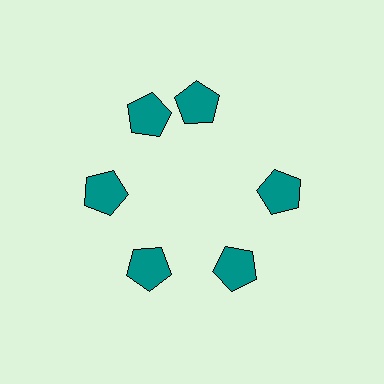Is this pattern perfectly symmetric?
No. The 6 teal pentagons are arranged in a ring, but one element near the 1 o'clock position is rotated out of alignment along the ring, breaking the 6-fold rotational symmetry.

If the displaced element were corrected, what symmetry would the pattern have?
It would have 6-fold rotational symmetry — the pattern would map onto itself every 60 degrees.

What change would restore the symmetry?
The symmetry would be restored by rotating it back into even spacing with its neighbors so that all 6 pentagons sit at equal angles and equal distance from the center.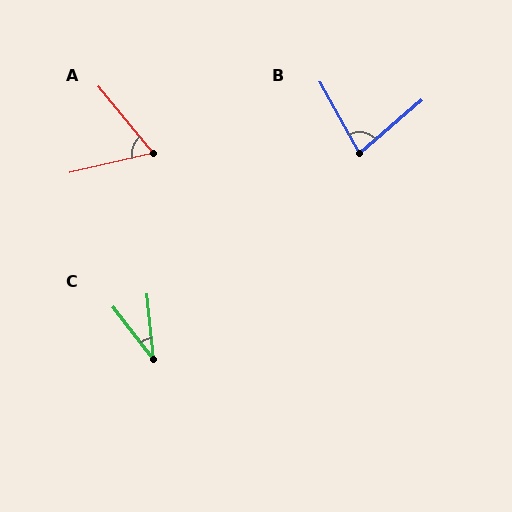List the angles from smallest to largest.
C (32°), A (64°), B (78°).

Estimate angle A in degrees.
Approximately 64 degrees.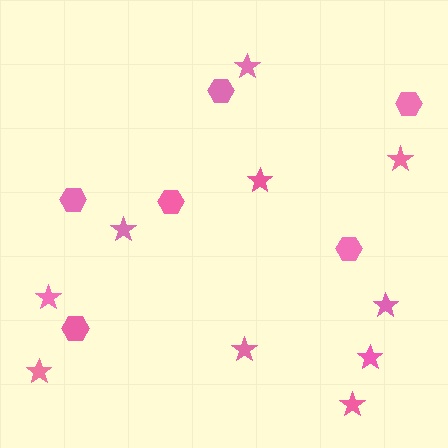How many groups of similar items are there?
There are 2 groups: one group of hexagons (6) and one group of stars (10).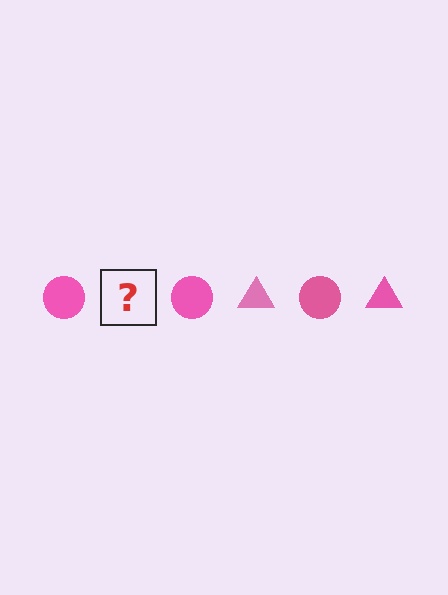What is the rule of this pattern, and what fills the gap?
The rule is that the pattern cycles through circle, triangle shapes in pink. The gap should be filled with a pink triangle.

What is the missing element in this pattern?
The missing element is a pink triangle.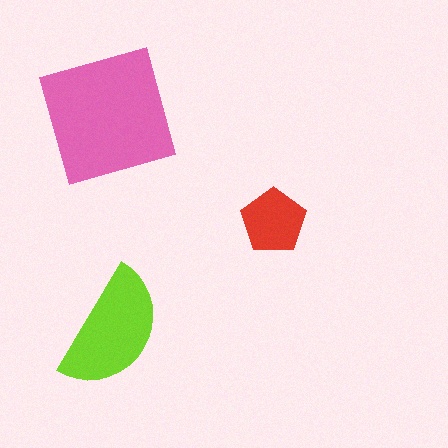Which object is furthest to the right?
The red pentagon is rightmost.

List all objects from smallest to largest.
The red pentagon, the lime semicircle, the pink square.